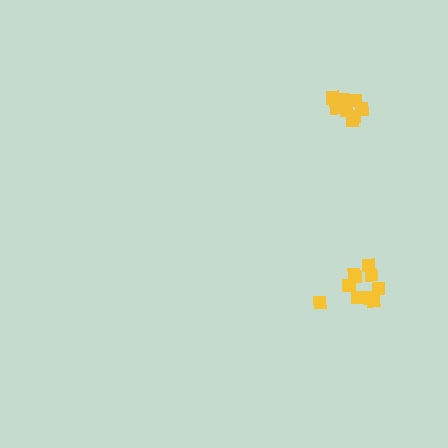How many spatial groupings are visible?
There are 2 spatial groupings.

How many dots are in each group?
Group 1: 8 dots, Group 2: 10 dots (18 total).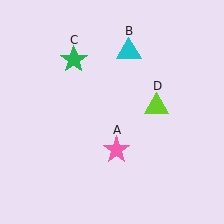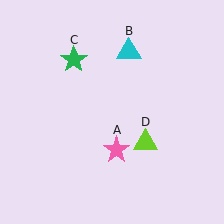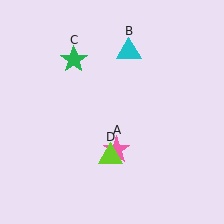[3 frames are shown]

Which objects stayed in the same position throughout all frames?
Pink star (object A) and cyan triangle (object B) and green star (object C) remained stationary.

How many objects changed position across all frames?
1 object changed position: lime triangle (object D).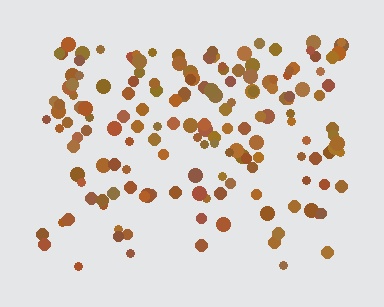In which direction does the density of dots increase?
From bottom to top, with the top side densest.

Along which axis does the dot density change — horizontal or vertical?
Vertical.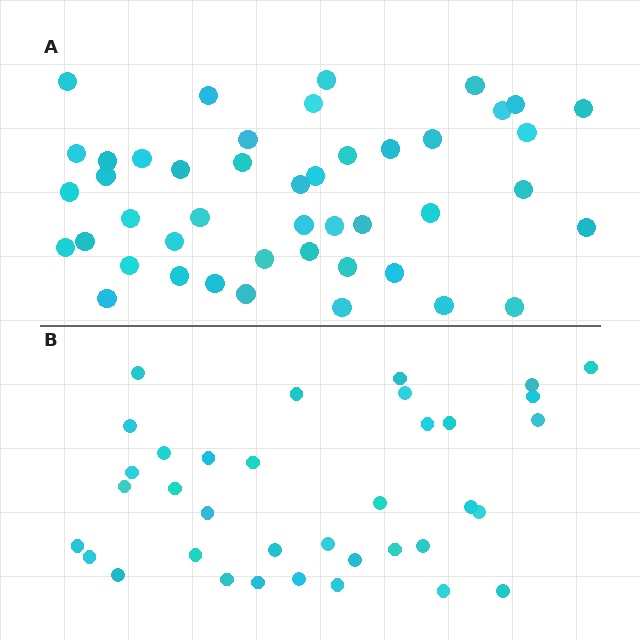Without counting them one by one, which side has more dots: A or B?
Region A (the top region) has more dots.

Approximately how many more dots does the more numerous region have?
Region A has roughly 8 or so more dots than region B.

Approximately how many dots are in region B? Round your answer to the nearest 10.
About 40 dots. (The exact count is 36, which rounds to 40.)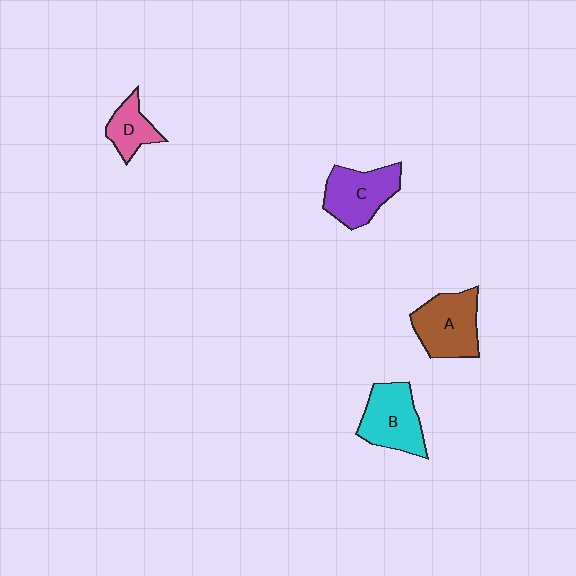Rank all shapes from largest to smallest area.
From largest to smallest: A (brown), B (cyan), C (purple), D (pink).